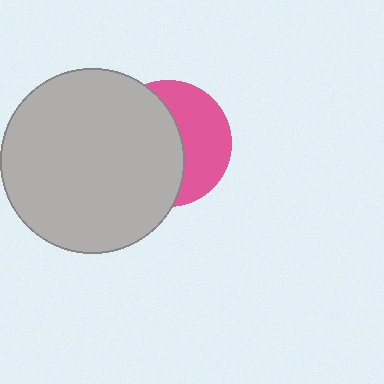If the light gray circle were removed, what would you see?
You would see the complete pink circle.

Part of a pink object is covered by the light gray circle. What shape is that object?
It is a circle.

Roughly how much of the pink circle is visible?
A small part of it is visible (roughly 43%).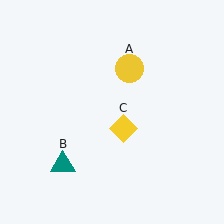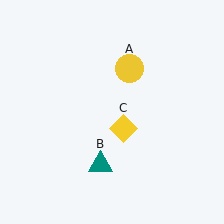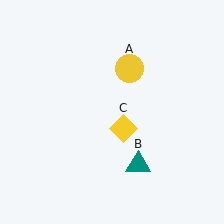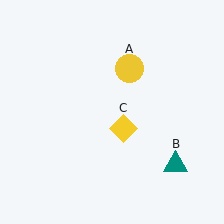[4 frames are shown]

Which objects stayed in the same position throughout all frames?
Yellow circle (object A) and yellow diamond (object C) remained stationary.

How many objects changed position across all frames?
1 object changed position: teal triangle (object B).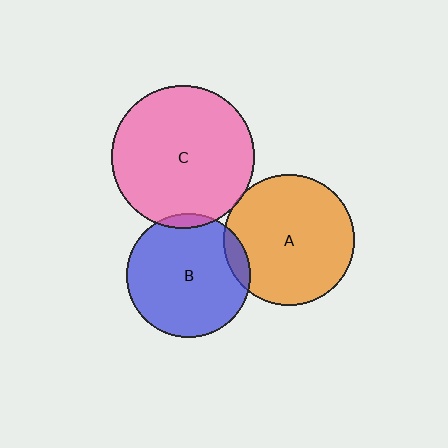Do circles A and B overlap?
Yes.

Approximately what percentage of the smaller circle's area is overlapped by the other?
Approximately 10%.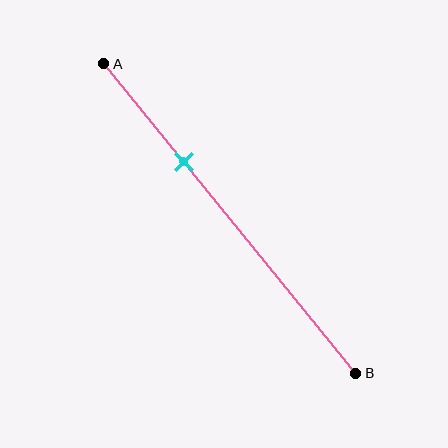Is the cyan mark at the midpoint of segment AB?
No, the mark is at about 30% from A, not at the 50% midpoint.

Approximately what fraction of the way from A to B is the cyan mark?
The cyan mark is approximately 30% of the way from A to B.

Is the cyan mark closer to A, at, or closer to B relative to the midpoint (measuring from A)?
The cyan mark is closer to point A than the midpoint of segment AB.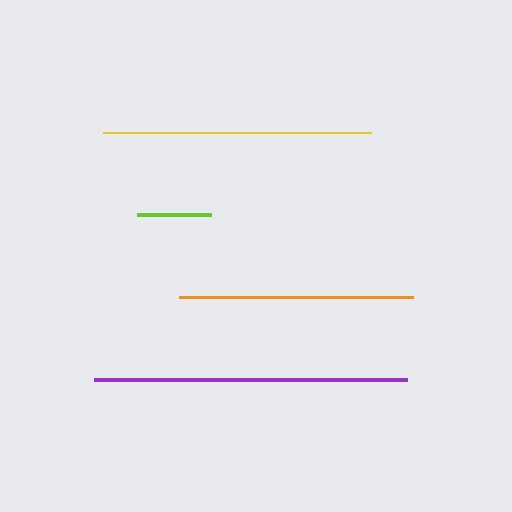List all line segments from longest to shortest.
From longest to shortest: purple, yellow, orange, lime.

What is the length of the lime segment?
The lime segment is approximately 74 pixels long.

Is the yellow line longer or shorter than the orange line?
The yellow line is longer than the orange line.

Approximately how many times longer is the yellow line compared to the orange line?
The yellow line is approximately 1.2 times the length of the orange line.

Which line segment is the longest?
The purple line is the longest at approximately 313 pixels.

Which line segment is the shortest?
The lime line is the shortest at approximately 74 pixels.